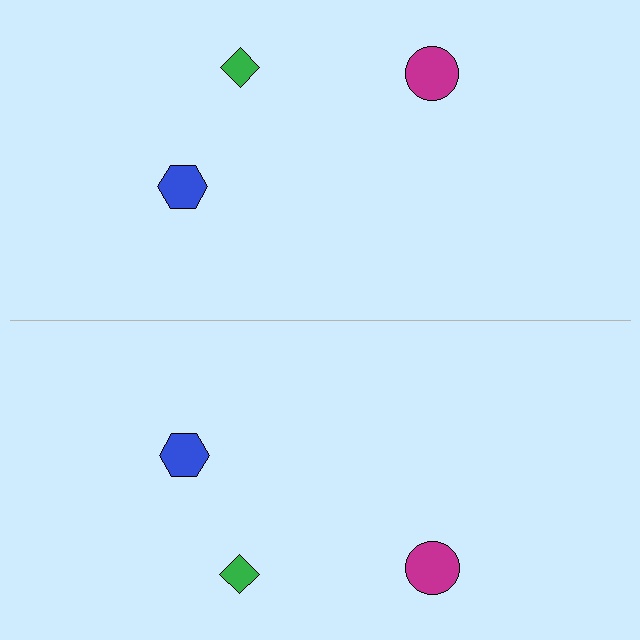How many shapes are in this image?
There are 6 shapes in this image.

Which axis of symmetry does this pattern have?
The pattern has a horizontal axis of symmetry running through the center of the image.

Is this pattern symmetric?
Yes, this pattern has bilateral (reflection) symmetry.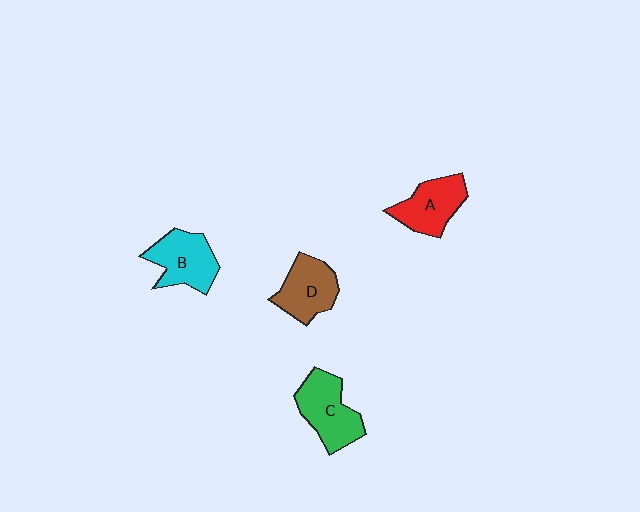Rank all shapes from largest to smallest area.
From largest to smallest: C (green), B (cyan), D (brown), A (red).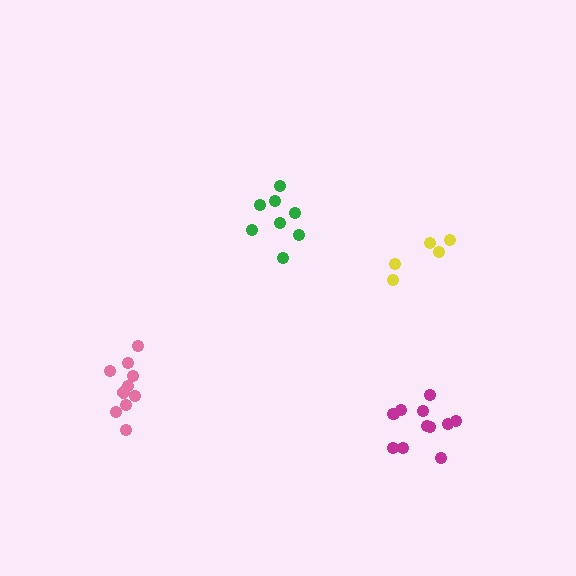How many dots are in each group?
Group 1: 8 dots, Group 2: 5 dots, Group 3: 10 dots, Group 4: 11 dots (34 total).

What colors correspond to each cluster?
The clusters are colored: green, yellow, pink, magenta.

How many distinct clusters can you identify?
There are 4 distinct clusters.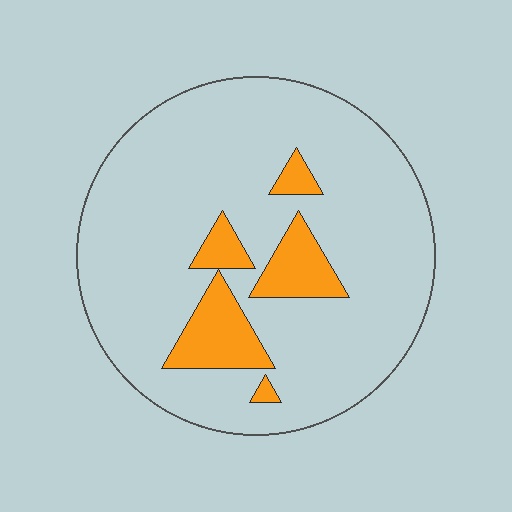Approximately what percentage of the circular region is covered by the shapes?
Approximately 15%.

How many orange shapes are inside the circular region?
5.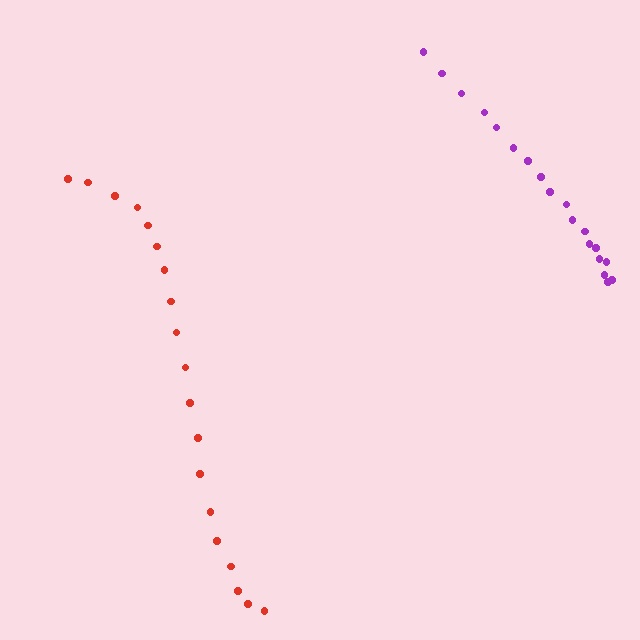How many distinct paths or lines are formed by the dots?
There are 2 distinct paths.